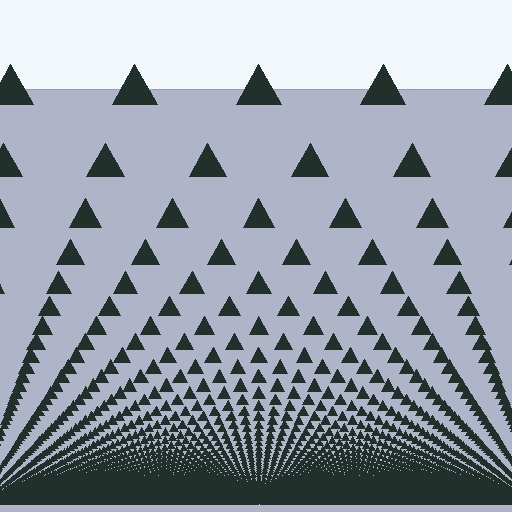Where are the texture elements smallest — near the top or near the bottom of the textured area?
Near the bottom.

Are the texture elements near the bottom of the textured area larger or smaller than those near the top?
Smaller. The gradient is inverted — elements near the bottom are smaller and denser.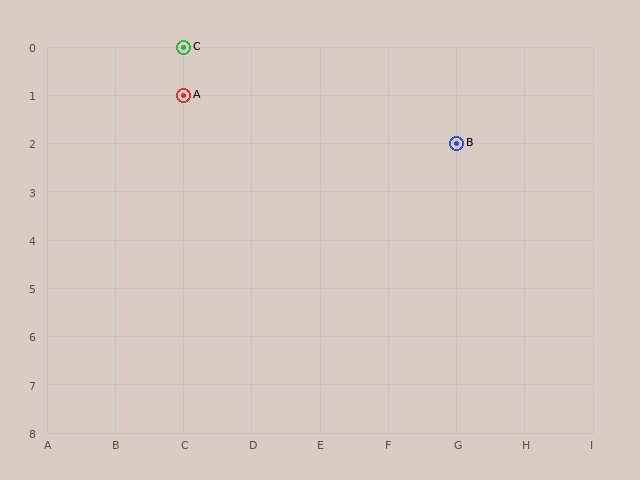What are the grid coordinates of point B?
Point B is at grid coordinates (G, 2).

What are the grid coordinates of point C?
Point C is at grid coordinates (C, 0).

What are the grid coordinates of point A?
Point A is at grid coordinates (C, 1).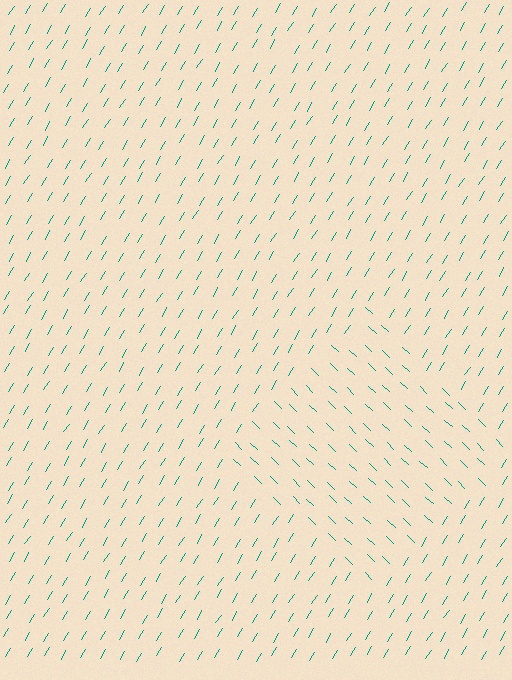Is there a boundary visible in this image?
Yes, there is a texture boundary formed by a change in line orientation.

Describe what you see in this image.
The image is filled with small teal line segments. A diamond region in the image has lines oriented differently from the surrounding lines, creating a visible texture boundary.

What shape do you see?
I see a diamond.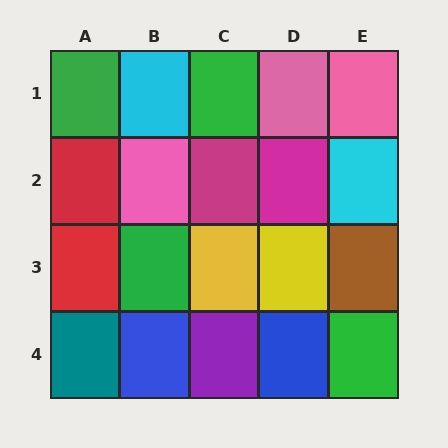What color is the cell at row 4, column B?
Blue.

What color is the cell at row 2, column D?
Magenta.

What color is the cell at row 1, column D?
Pink.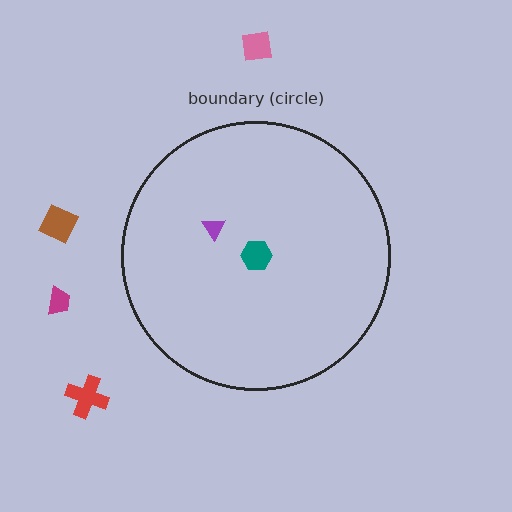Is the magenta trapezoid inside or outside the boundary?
Outside.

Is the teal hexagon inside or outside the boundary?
Inside.